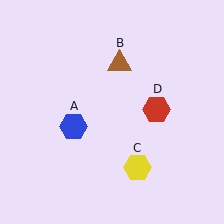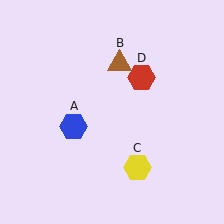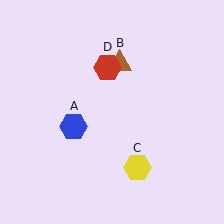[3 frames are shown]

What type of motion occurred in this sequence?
The red hexagon (object D) rotated counterclockwise around the center of the scene.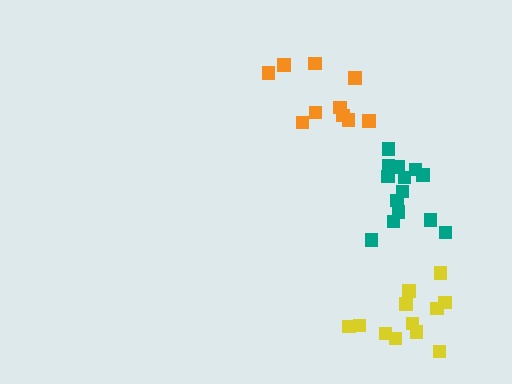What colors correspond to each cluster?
The clusters are colored: orange, yellow, teal.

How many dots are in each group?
Group 1: 10 dots, Group 2: 12 dots, Group 3: 14 dots (36 total).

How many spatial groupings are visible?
There are 3 spatial groupings.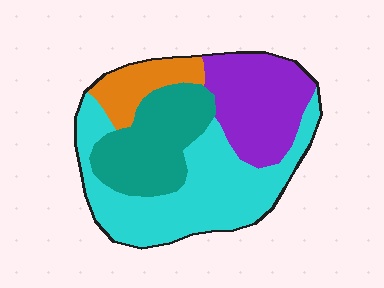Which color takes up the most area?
Cyan, at roughly 40%.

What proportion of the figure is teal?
Teal covers roughly 25% of the figure.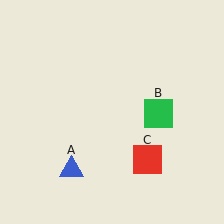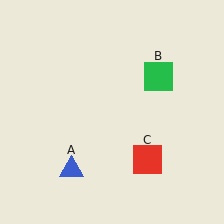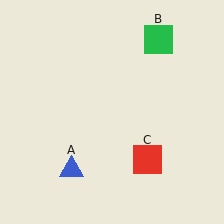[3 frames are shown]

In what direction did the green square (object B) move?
The green square (object B) moved up.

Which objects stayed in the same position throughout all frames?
Blue triangle (object A) and red square (object C) remained stationary.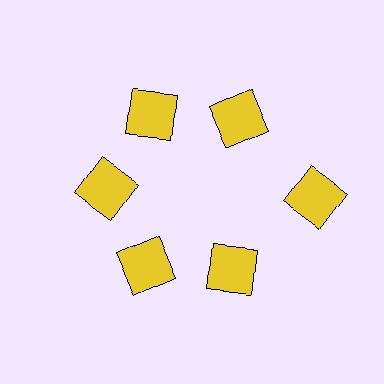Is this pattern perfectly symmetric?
No. The 6 yellow squares are arranged in a ring, but one element near the 3 o'clock position is pushed outward from the center, breaking the 6-fold rotational symmetry.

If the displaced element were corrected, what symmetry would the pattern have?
It would have 6-fold rotational symmetry — the pattern would map onto itself every 60 degrees.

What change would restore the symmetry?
The symmetry would be restored by moving it inward, back onto the ring so that all 6 squares sit at equal angles and equal distance from the center.